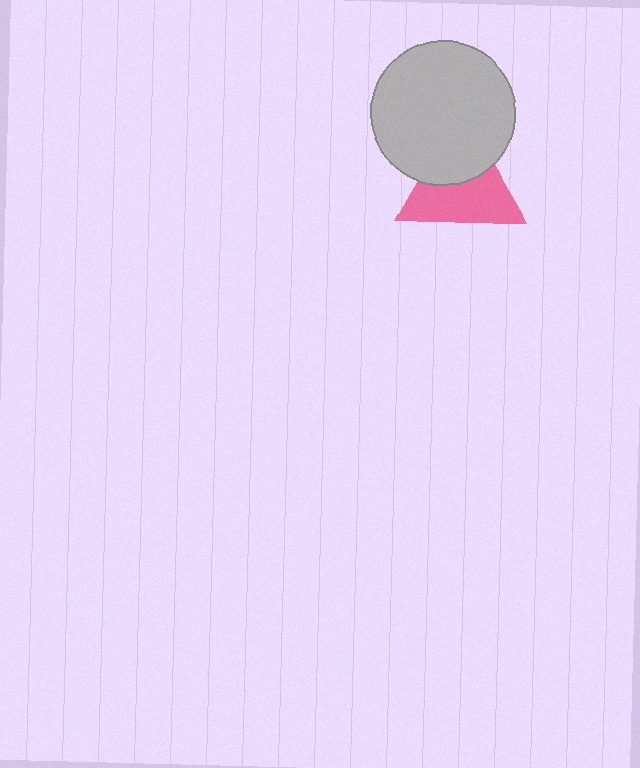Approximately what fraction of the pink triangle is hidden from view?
Roughly 40% of the pink triangle is hidden behind the light gray circle.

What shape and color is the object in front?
The object in front is a light gray circle.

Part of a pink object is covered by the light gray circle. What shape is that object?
It is a triangle.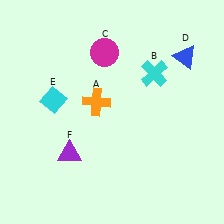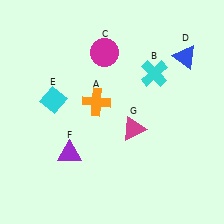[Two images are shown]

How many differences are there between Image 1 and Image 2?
There is 1 difference between the two images.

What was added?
A magenta triangle (G) was added in Image 2.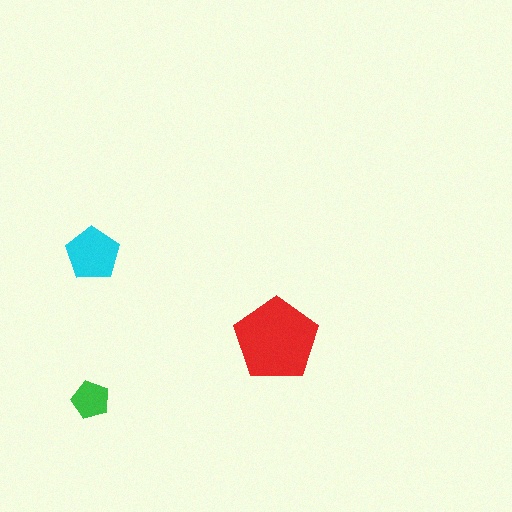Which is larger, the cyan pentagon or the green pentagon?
The cyan one.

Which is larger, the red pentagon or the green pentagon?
The red one.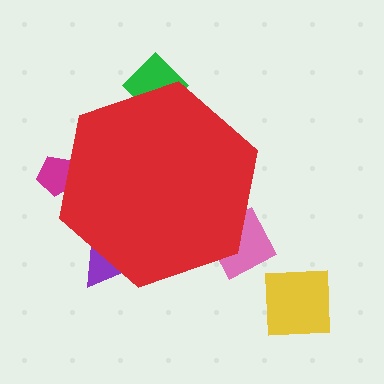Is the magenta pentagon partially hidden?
Yes, the magenta pentagon is partially hidden behind the red hexagon.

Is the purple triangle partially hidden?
Yes, the purple triangle is partially hidden behind the red hexagon.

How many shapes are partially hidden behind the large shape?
4 shapes are partially hidden.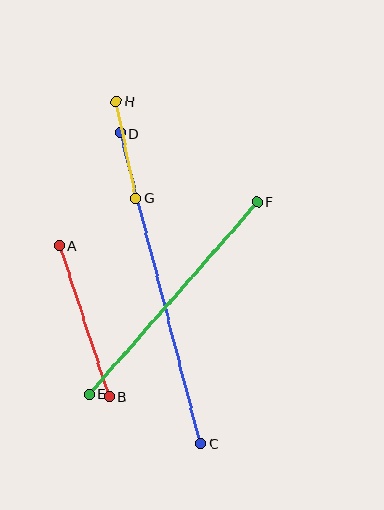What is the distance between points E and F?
The distance is approximately 255 pixels.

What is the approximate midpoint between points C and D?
The midpoint is at approximately (160, 288) pixels.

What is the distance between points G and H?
The distance is approximately 99 pixels.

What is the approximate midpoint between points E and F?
The midpoint is at approximately (173, 298) pixels.